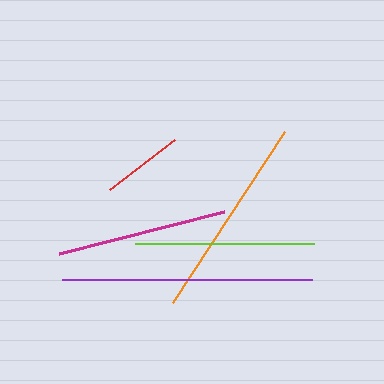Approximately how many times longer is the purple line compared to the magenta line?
The purple line is approximately 1.5 times the length of the magenta line.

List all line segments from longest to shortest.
From longest to shortest: purple, orange, lime, magenta, red.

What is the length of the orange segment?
The orange segment is approximately 205 pixels long.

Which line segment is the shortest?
The red line is the shortest at approximately 82 pixels.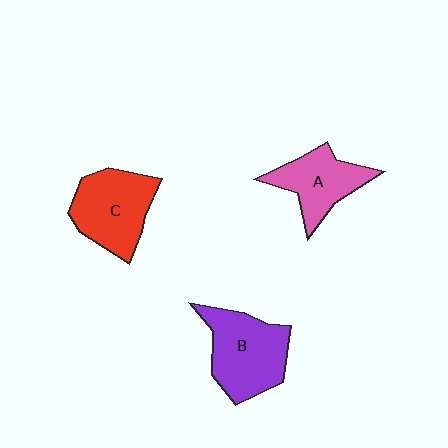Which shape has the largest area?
Shape B (purple).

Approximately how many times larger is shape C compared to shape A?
Approximately 1.2 times.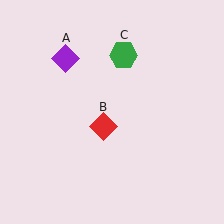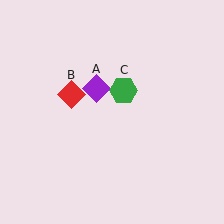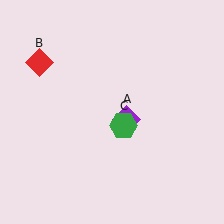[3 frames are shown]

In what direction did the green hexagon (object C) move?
The green hexagon (object C) moved down.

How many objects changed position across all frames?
3 objects changed position: purple diamond (object A), red diamond (object B), green hexagon (object C).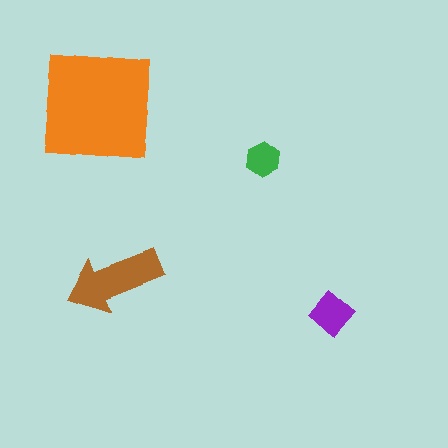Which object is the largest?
The orange square.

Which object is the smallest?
The green hexagon.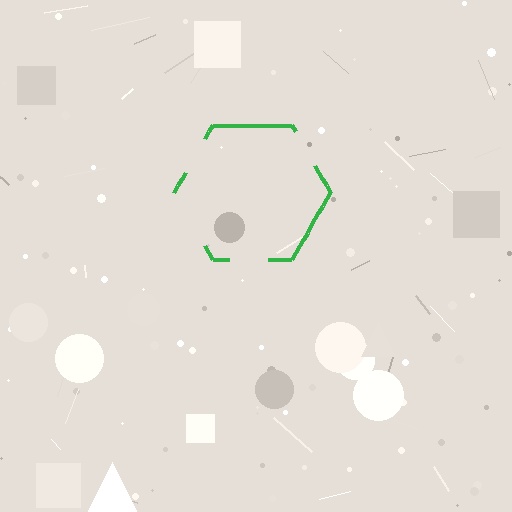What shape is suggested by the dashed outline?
The dashed outline suggests a hexagon.